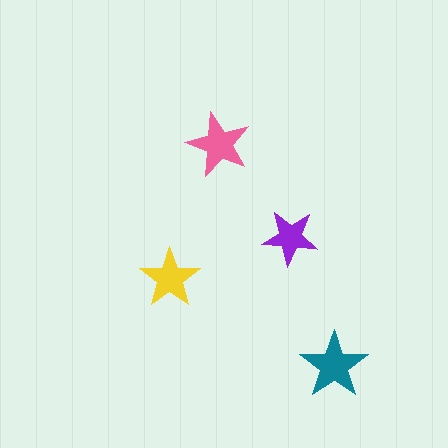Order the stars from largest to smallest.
the teal one, the pink one, the yellow one, the purple one.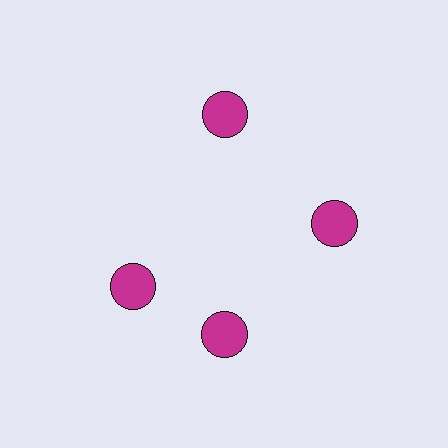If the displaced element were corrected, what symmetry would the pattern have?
It would have 4-fold rotational symmetry — the pattern would map onto itself every 90 degrees.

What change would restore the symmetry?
The symmetry would be restored by rotating it back into even spacing with its neighbors so that all 4 circles sit at equal angles and equal distance from the center.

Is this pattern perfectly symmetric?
No. The 4 magenta circles are arranged in a ring, but one element near the 9 o'clock position is rotated out of alignment along the ring, breaking the 4-fold rotational symmetry.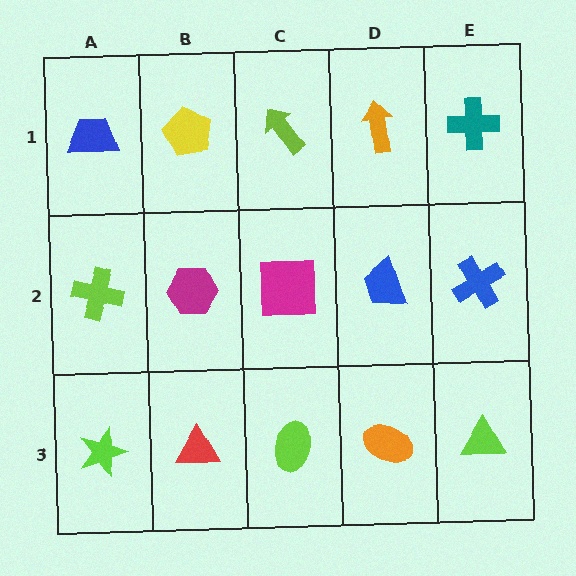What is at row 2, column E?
A blue cross.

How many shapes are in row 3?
5 shapes.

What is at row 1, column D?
An orange arrow.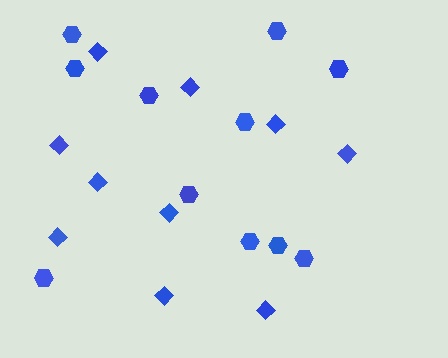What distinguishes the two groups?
There are 2 groups: one group of diamonds (10) and one group of hexagons (11).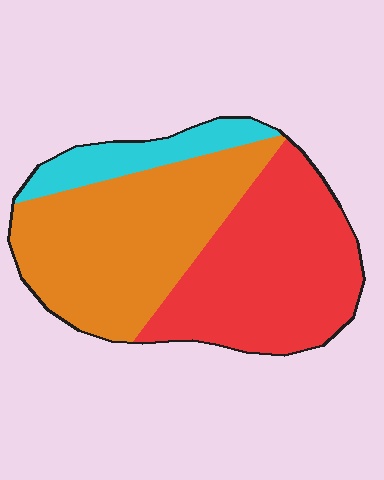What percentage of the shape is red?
Red takes up about two fifths (2/5) of the shape.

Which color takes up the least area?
Cyan, at roughly 10%.